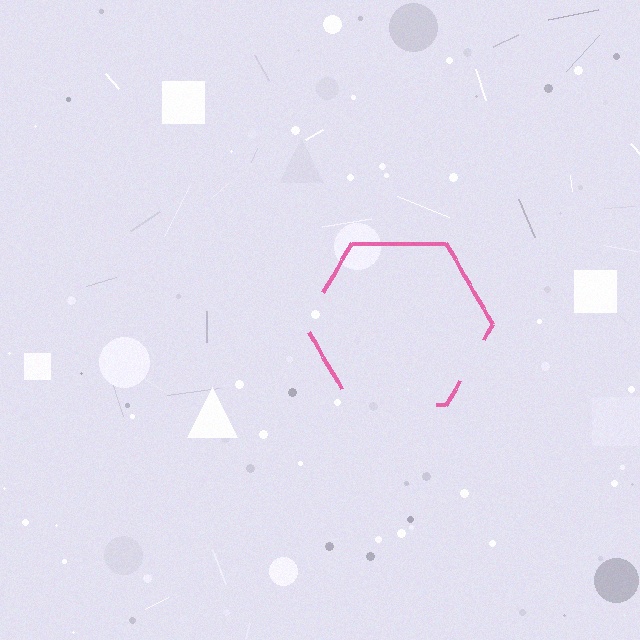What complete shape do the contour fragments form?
The contour fragments form a hexagon.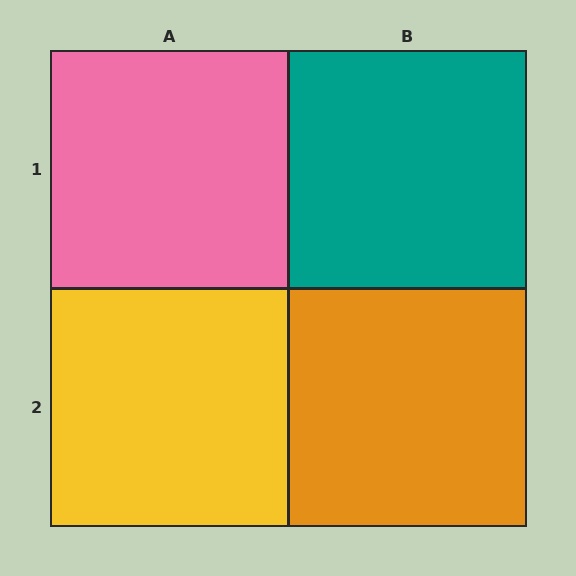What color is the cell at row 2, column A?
Yellow.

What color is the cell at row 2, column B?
Orange.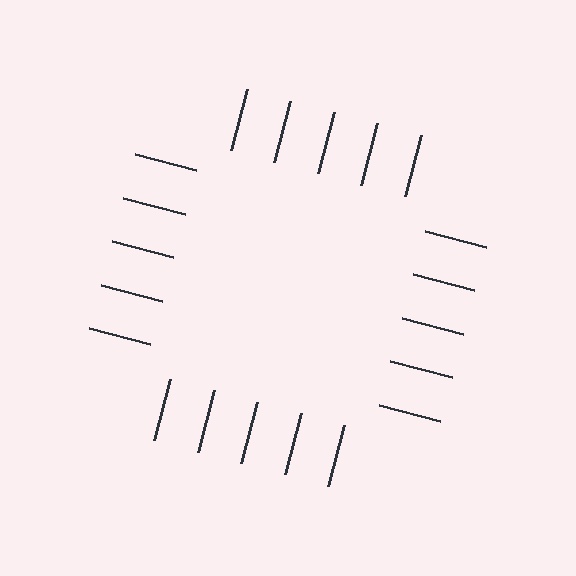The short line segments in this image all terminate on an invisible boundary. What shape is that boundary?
An illusory square — the line segments terminate on its edges but no continuous stroke is drawn.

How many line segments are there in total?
20 — 5 along each of the 4 edges.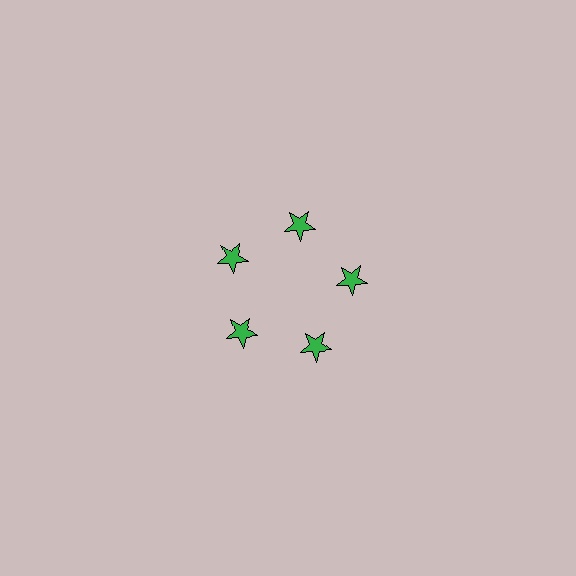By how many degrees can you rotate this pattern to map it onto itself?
The pattern maps onto itself every 72 degrees of rotation.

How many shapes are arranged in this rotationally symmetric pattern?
There are 5 shapes, arranged in 5 groups of 1.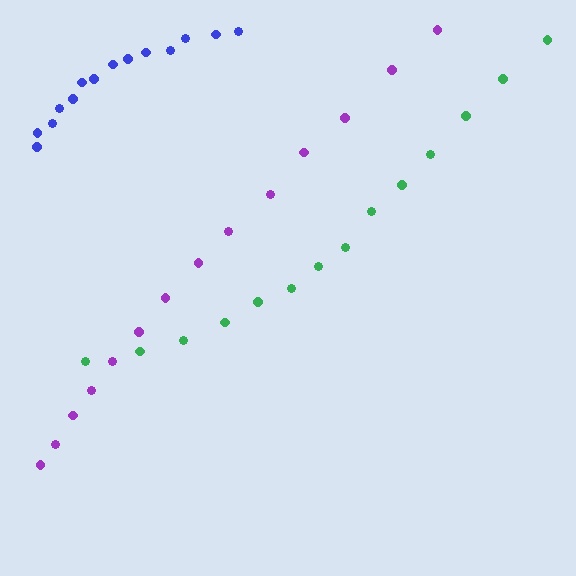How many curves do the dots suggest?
There are 3 distinct paths.